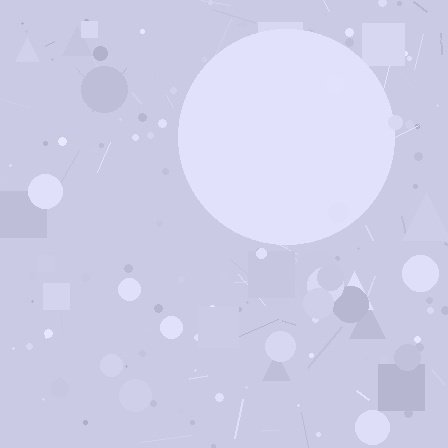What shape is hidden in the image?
A circle is hidden in the image.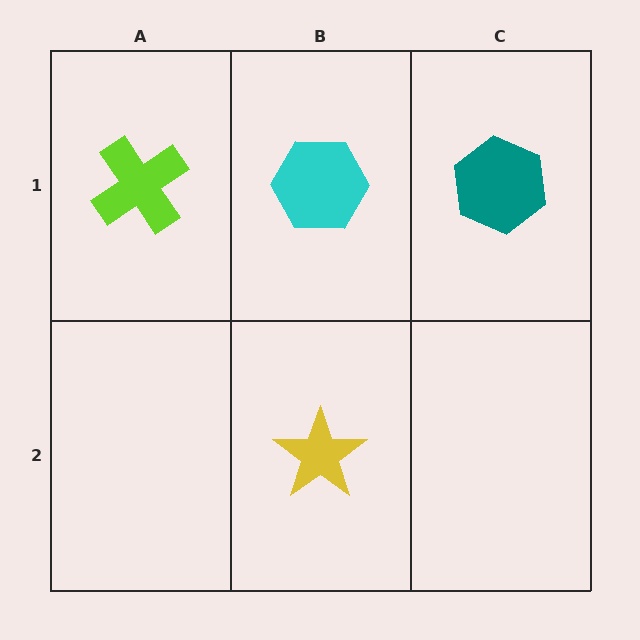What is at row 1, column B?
A cyan hexagon.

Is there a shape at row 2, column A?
No, that cell is empty.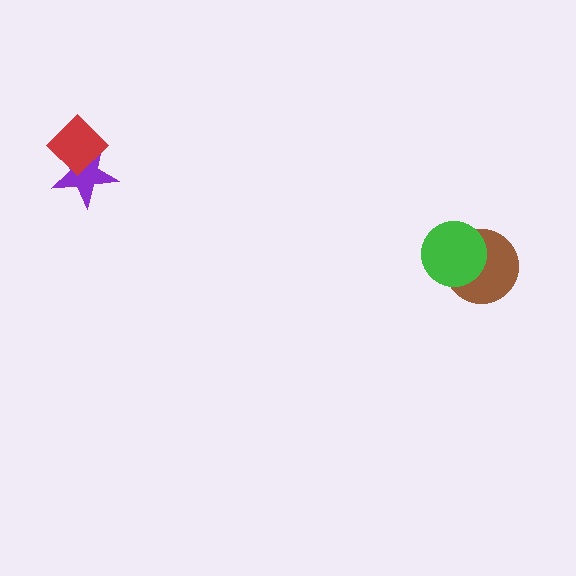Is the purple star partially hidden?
Yes, it is partially covered by another shape.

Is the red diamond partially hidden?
No, no other shape covers it.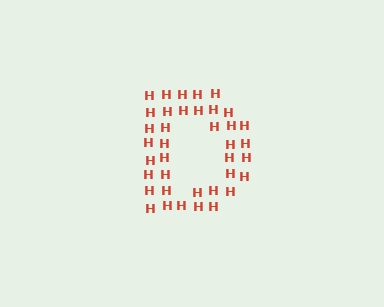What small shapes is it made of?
It is made of small letter H's.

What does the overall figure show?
The overall figure shows the letter D.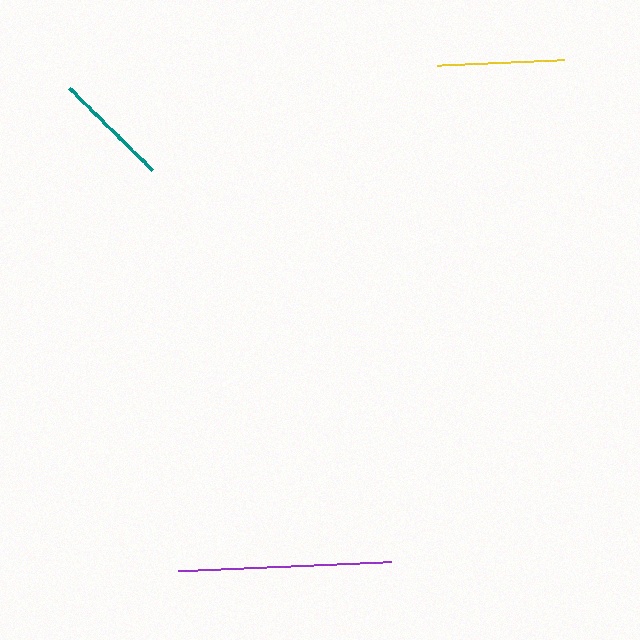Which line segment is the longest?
The purple line is the longest at approximately 213 pixels.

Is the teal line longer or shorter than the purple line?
The purple line is longer than the teal line.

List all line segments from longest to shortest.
From longest to shortest: purple, yellow, teal.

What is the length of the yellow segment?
The yellow segment is approximately 127 pixels long.